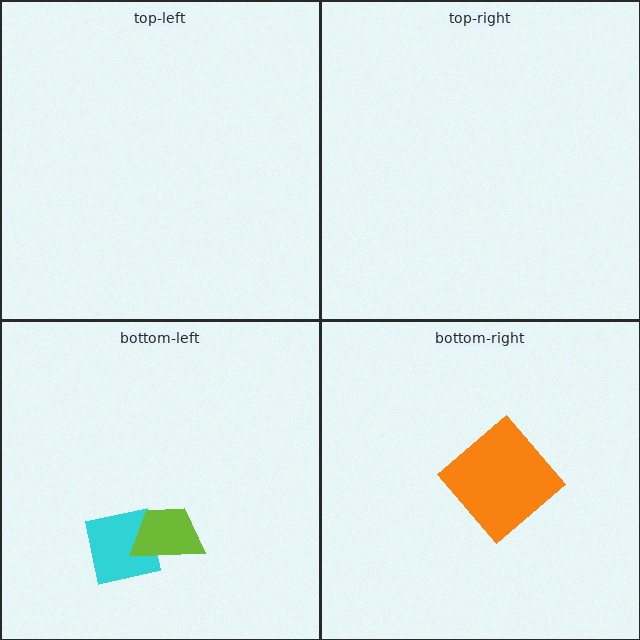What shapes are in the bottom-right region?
The orange diamond.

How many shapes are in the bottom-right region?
1.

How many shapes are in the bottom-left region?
2.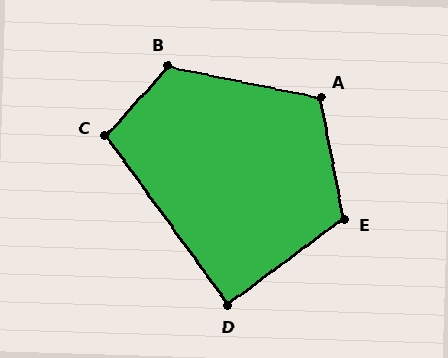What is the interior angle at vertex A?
Approximately 112 degrees (obtuse).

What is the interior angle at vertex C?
Approximately 103 degrees (obtuse).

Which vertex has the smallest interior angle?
D, at approximately 89 degrees.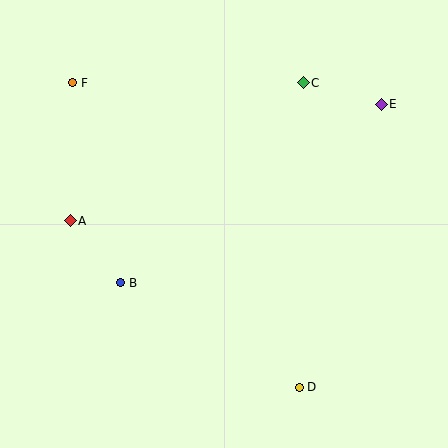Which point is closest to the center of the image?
Point B at (121, 283) is closest to the center.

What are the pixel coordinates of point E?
Point E is at (381, 104).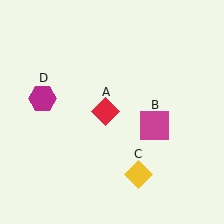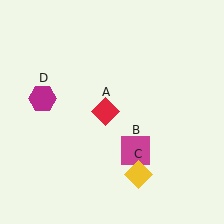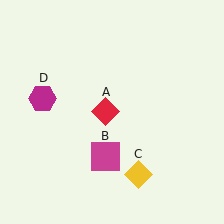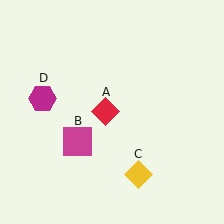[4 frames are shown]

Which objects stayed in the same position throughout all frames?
Red diamond (object A) and yellow diamond (object C) and magenta hexagon (object D) remained stationary.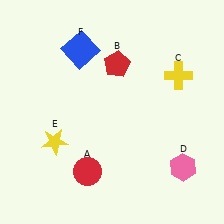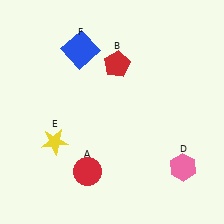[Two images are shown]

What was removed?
The yellow cross (C) was removed in Image 2.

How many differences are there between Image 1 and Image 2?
There is 1 difference between the two images.